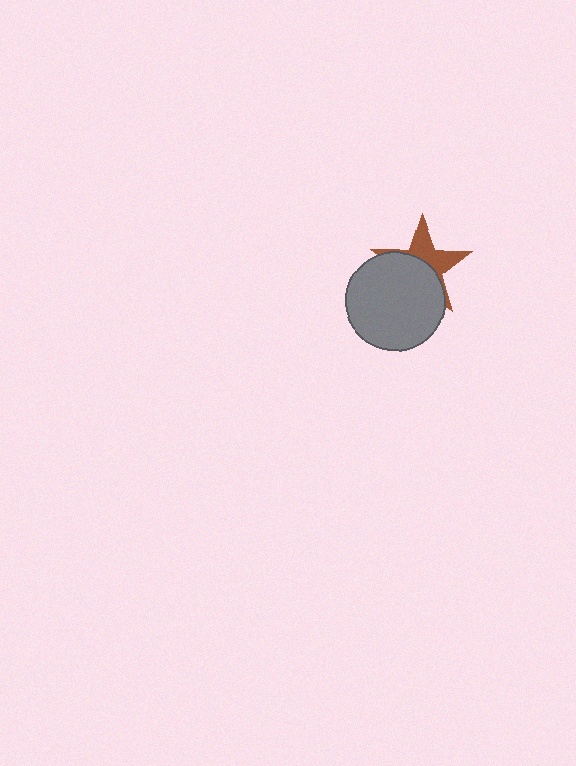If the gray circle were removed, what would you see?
You would see the complete brown star.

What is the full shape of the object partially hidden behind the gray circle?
The partially hidden object is a brown star.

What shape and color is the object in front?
The object in front is a gray circle.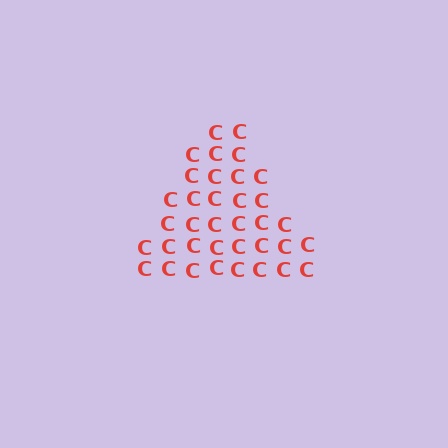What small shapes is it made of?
It is made of small letter C's.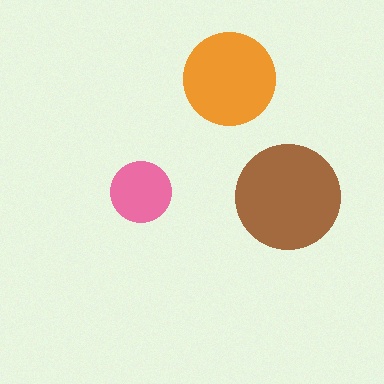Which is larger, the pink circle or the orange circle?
The orange one.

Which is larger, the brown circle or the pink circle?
The brown one.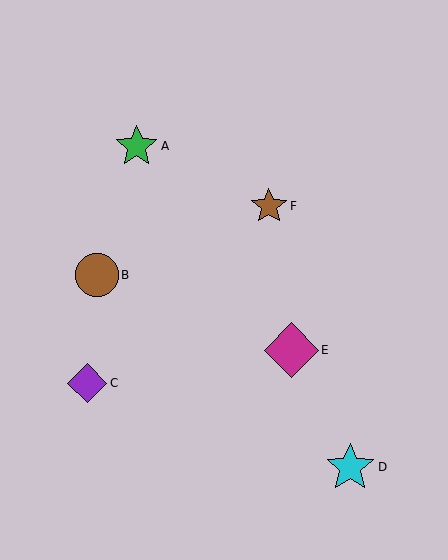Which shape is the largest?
The magenta diamond (labeled E) is the largest.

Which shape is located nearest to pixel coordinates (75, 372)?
The purple diamond (labeled C) at (87, 383) is nearest to that location.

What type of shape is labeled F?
Shape F is a brown star.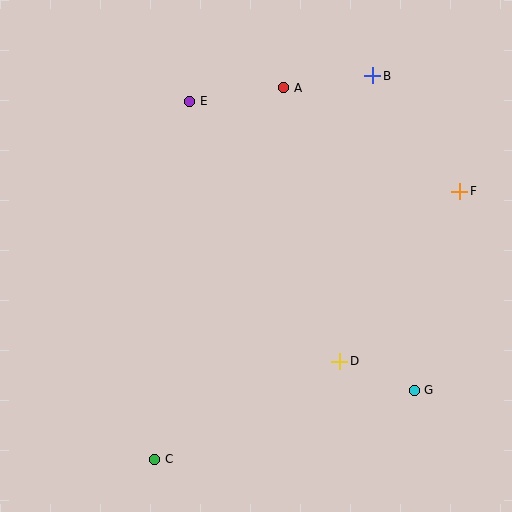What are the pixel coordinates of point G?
Point G is at (414, 390).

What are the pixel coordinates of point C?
Point C is at (155, 459).